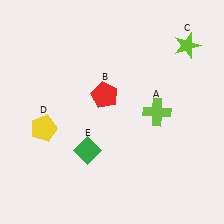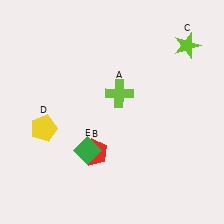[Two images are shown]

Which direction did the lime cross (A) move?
The lime cross (A) moved left.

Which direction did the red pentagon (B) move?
The red pentagon (B) moved down.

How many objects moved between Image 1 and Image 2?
2 objects moved between the two images.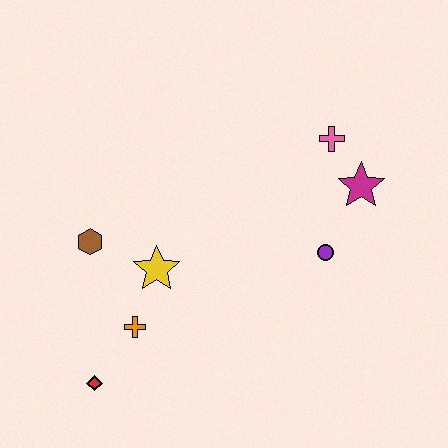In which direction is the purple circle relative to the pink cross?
The purple circle is below the pink cross.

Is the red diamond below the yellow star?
Yes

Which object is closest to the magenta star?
The pink cross is closest to the magenta star.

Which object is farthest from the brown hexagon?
The magenta star is farthest from the brown hexagon.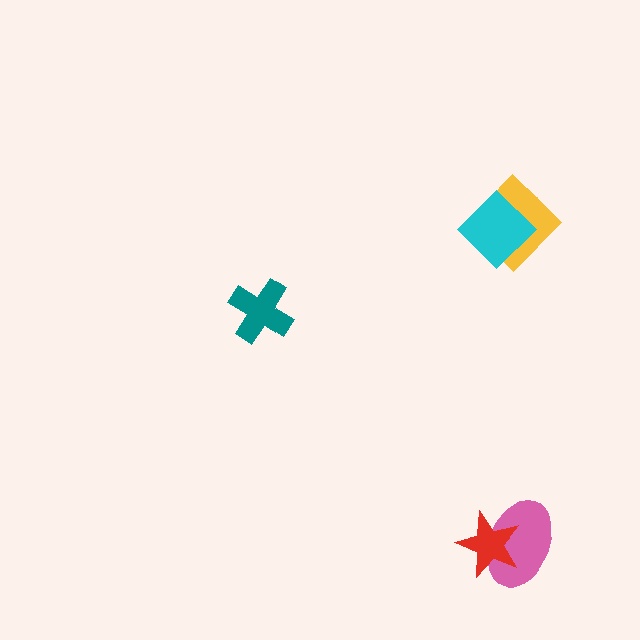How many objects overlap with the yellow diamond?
1 object overlaps with the yellow diamond.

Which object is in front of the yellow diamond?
The cyan diamond is in front of the yellow diamond.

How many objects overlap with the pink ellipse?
1 object overlaps with the pink ellipse.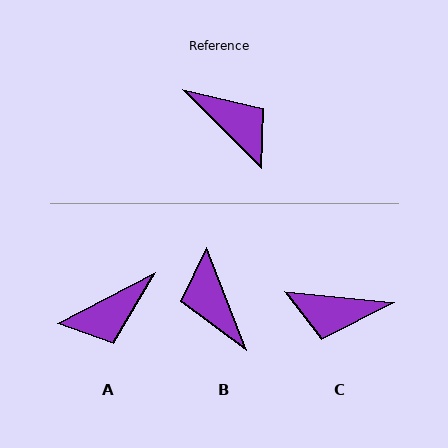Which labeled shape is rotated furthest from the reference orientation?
B, about 156 degrees away.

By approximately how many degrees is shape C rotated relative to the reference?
Approximately 141 degrees clockwise.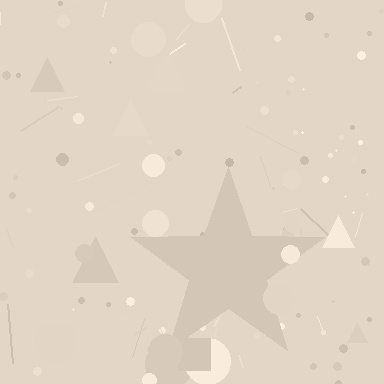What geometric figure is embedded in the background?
A star is embedded in the background.